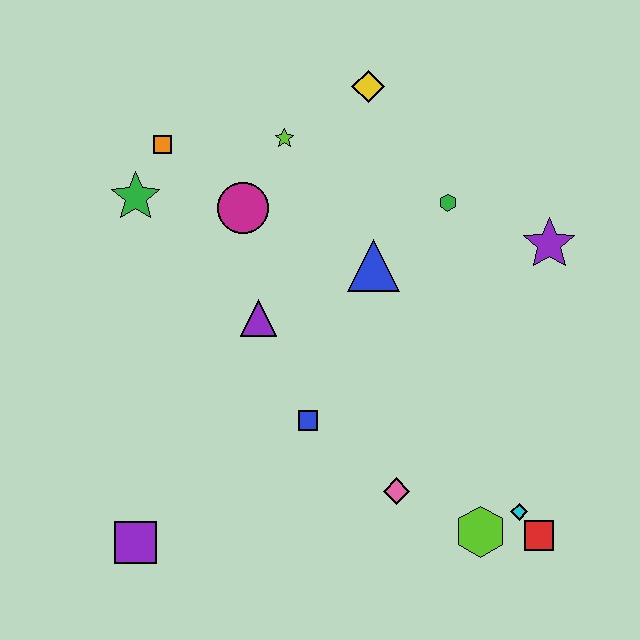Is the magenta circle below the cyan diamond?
No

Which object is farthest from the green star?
The red square is farthest from the green star.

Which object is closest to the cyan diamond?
The red square is closest to the cyan diamond.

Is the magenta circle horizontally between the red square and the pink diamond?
No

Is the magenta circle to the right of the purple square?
Yes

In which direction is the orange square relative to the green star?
The orange square is above the green star.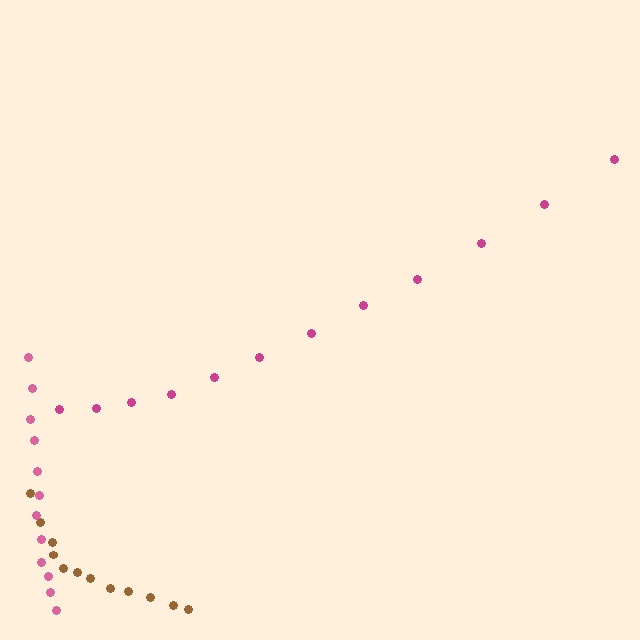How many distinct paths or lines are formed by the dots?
There are 3 distinct paths.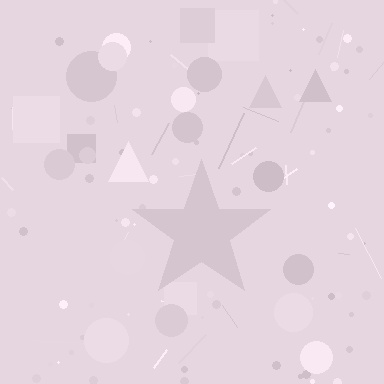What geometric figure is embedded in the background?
A star is embedded in the background.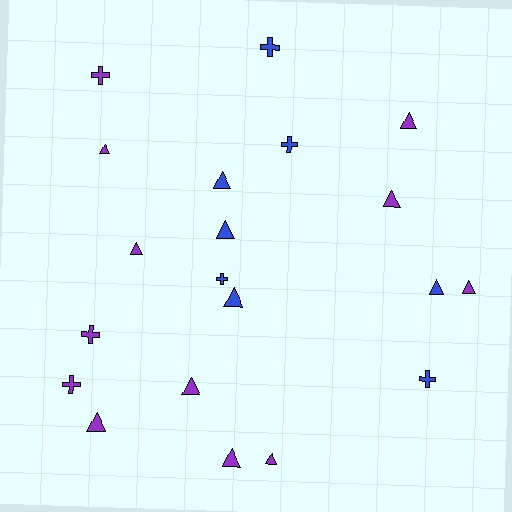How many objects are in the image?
There are 20 objects.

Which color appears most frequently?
Purple, with 12 objects.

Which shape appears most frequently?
Triangle, with 13 objects.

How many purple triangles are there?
There are 9 purple triangles.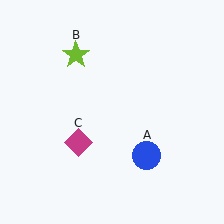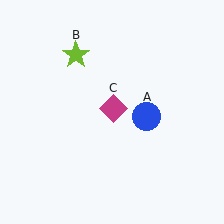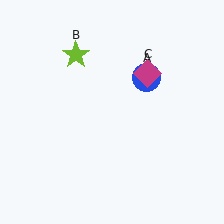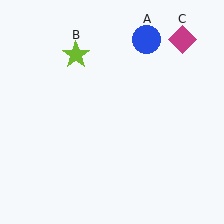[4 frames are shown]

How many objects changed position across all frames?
2 objects changed position: blue circle (object A), magenta diamond (object C).